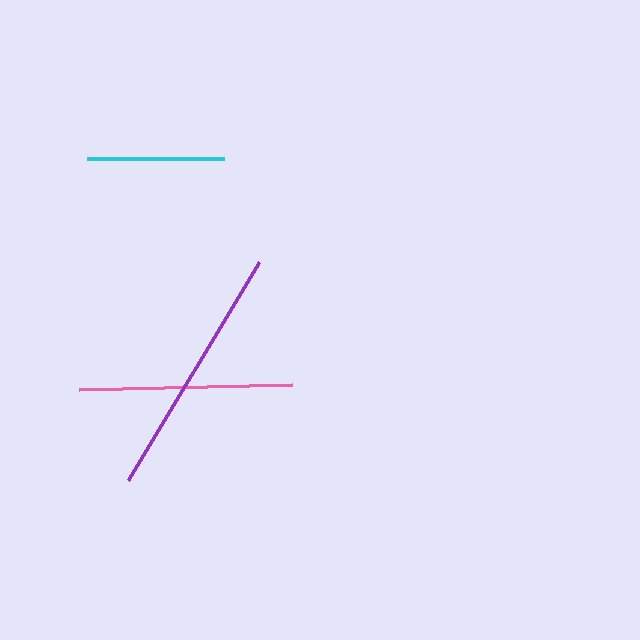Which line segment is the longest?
The purple line is the longest at approximately 255 pixels.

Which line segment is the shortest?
The cyan line is the shortest at approximately 137 pixels.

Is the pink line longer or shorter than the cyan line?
The pink line is longer than the cyan line.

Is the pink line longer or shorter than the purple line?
The purple line is longer than the pink line.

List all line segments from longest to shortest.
From longest to shortest: purple, pink, cyan.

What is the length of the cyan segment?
The cyan segment is approximately 137 pixels long.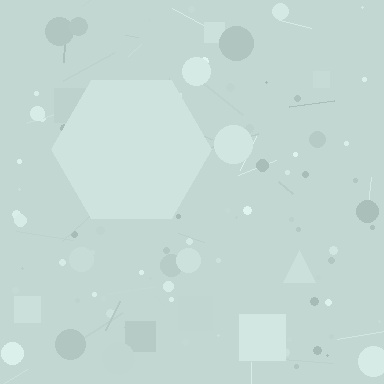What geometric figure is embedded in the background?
A hexagon is embedded in the background.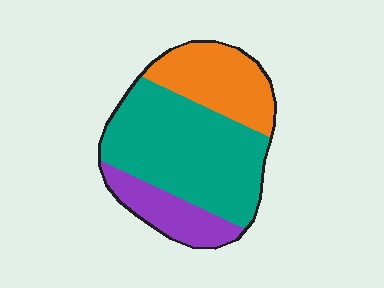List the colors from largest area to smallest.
From largest to smallest: teal, orange, purple.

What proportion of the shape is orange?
Orange covers 27% of the shape.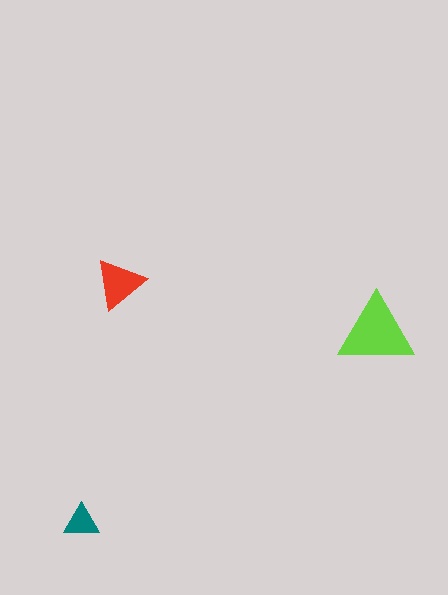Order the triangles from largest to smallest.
the lime one, the red one, the teal one.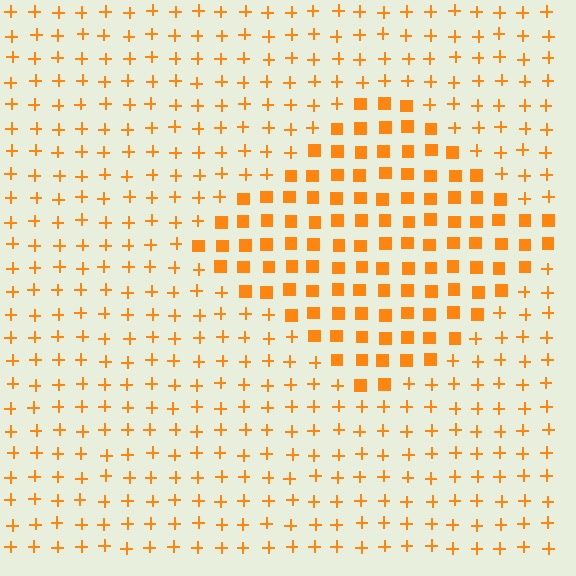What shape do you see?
I see a diamond.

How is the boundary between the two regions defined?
The boundary is defined by a change in element shape: squares inside vs. plus signs outside. All elements share the same color and spacing.